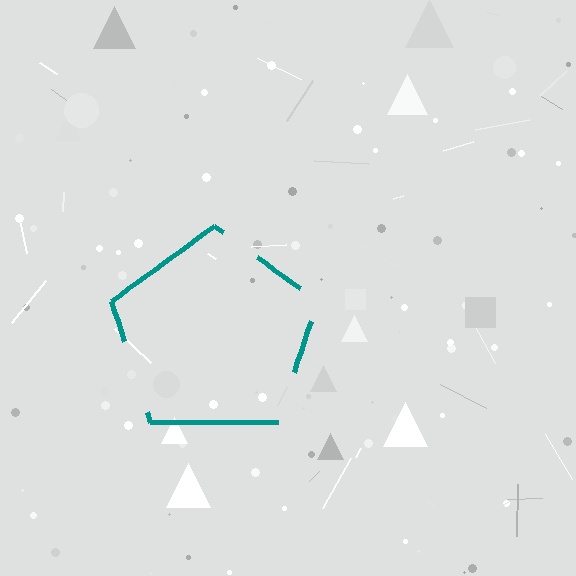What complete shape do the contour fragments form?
The contour fragments form a pentagon.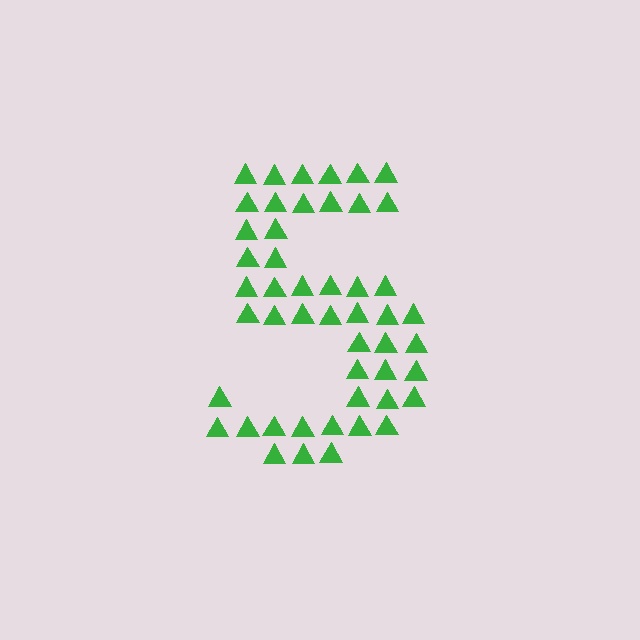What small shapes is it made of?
It is made of small triangles.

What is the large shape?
The large shape is the digit 5.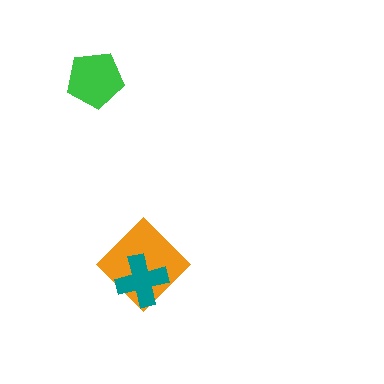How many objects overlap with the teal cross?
1 object overlaps with the teal cross.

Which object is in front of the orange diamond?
The teal cross is in front of the orange diamond.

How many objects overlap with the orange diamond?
1 object overlaps with the orange diamond.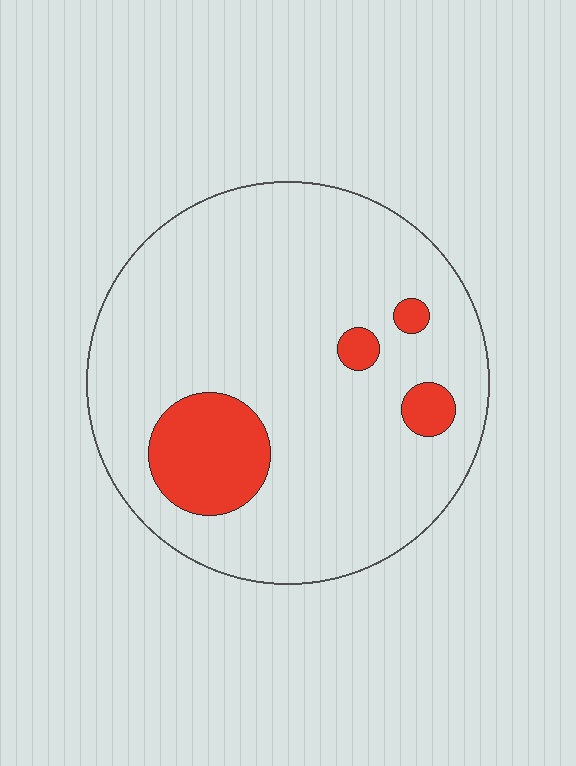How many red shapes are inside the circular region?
4.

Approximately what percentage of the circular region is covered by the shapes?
Approximately 15%.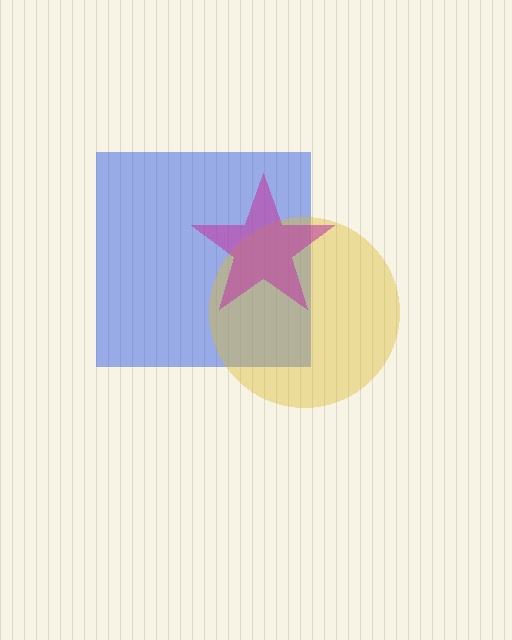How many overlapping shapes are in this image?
There are 3 overlapping shapes in the image.